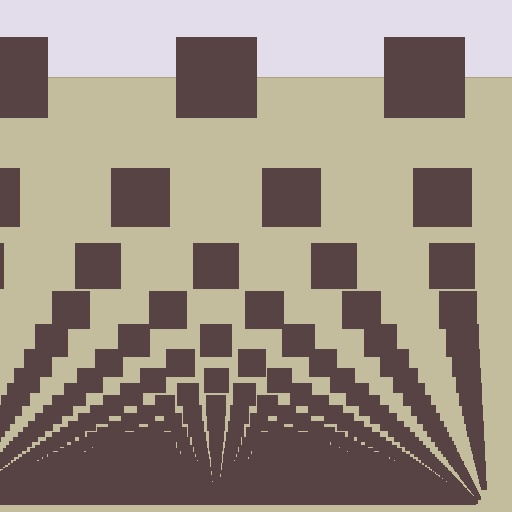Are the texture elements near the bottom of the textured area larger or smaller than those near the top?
Smaller. The gradient is inverted — elements near the bottom are smaller and denser.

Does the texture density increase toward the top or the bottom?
Density increases toward the bottom.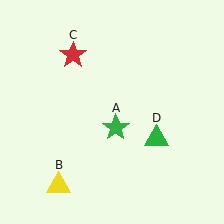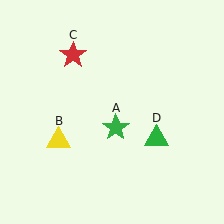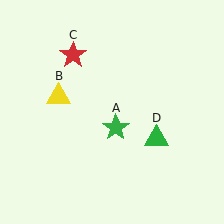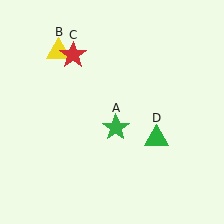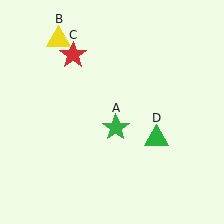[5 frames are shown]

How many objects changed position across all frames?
1 object changed position: yellow triangle (object B).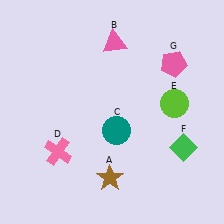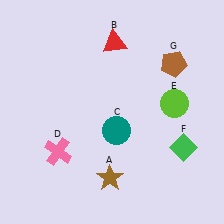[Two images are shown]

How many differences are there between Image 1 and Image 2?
There are 2 differences between the two images.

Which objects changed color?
B changed from pink to red. G changed from pink to brown.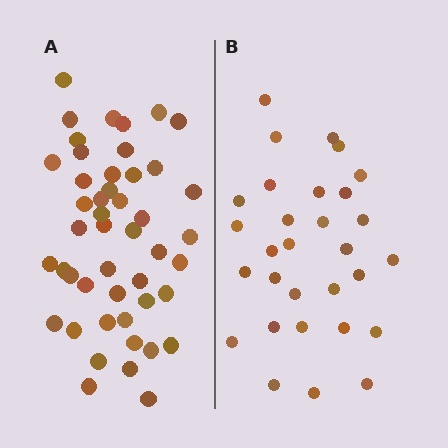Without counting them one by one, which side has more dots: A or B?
Region A (the left region) has more dots.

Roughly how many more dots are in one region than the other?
Region A has approximately 15 more dots than region B.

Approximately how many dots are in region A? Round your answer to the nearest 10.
About 50 dots. (The exact count is 47, which rounds to 50.)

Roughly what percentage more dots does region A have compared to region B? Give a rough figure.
About 55% more.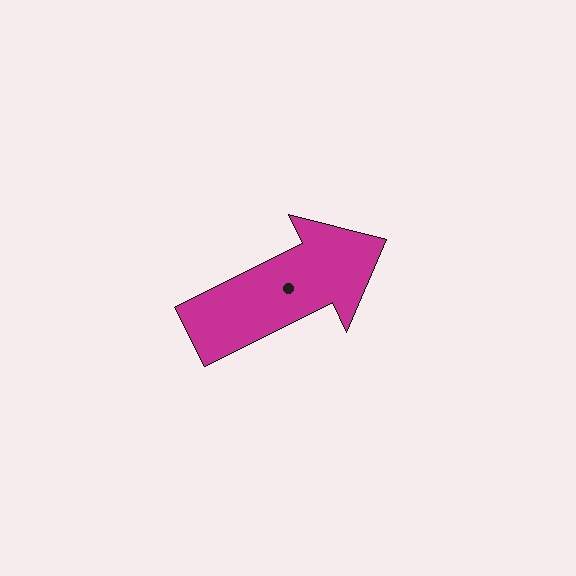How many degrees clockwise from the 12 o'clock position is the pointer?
Approximately 64 degrees.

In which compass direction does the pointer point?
Northeast.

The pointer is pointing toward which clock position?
Roughly 2 o'clock.